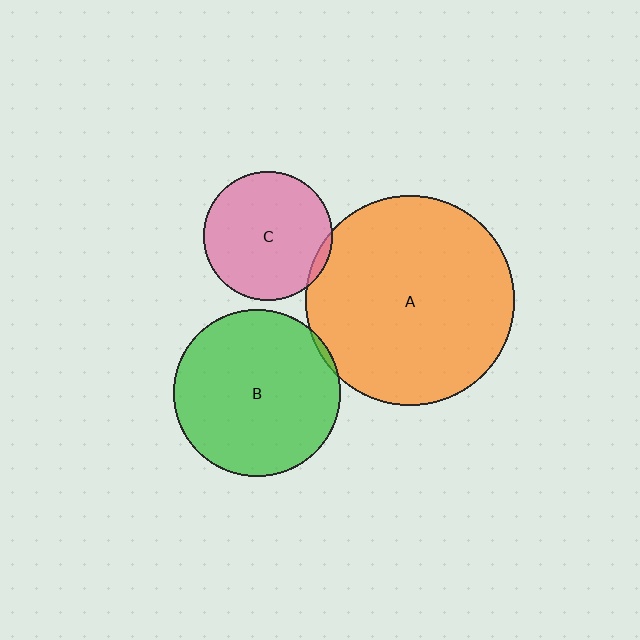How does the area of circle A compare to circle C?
Approximately 2.6 times.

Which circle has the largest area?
Circle A (orange).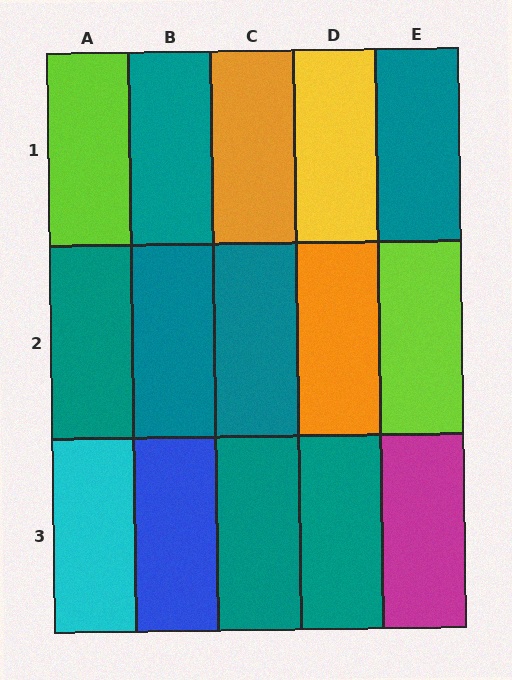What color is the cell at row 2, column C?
Teal.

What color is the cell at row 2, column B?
Teal.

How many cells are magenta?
1 cell is magenta.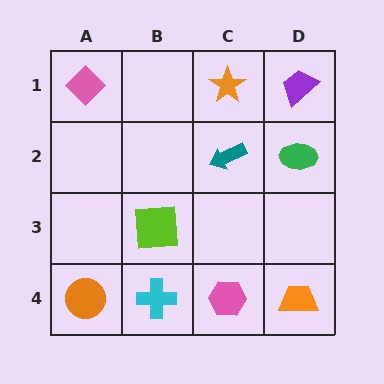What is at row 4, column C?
A pink hexagon.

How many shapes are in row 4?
4 shapes.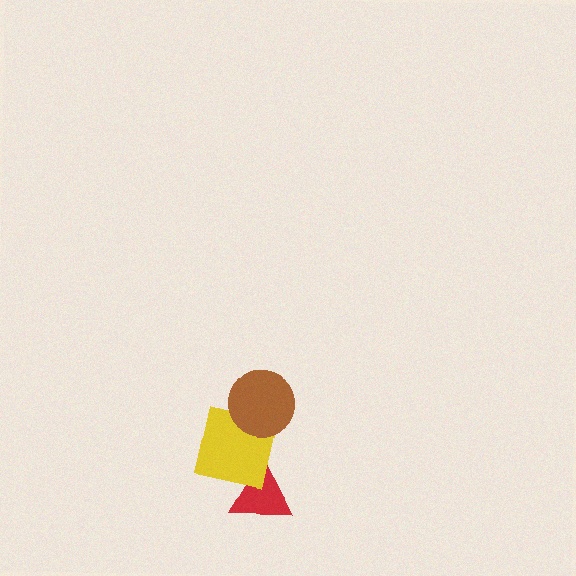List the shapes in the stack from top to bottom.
From top to bottom: the brown circle, the yellow square, the red triangle.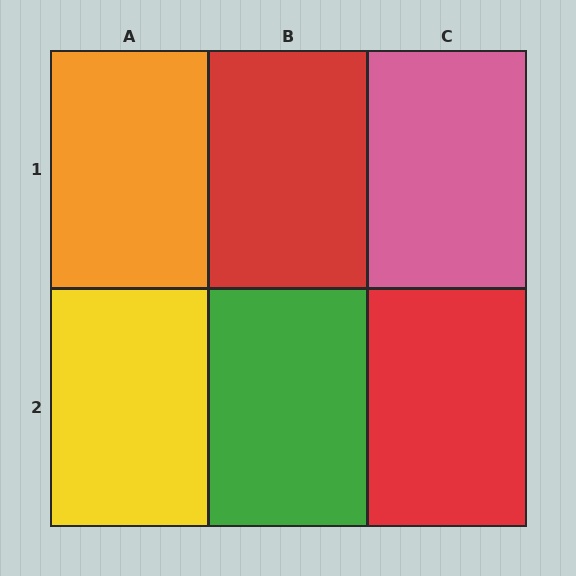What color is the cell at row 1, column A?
Orange.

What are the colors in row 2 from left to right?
Yellow, green, red.